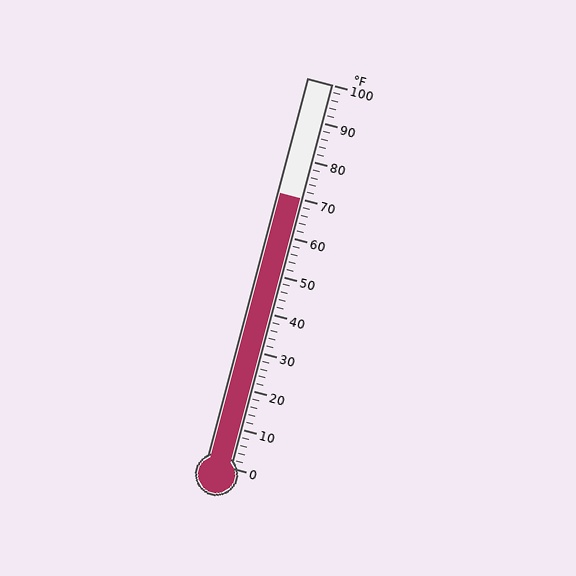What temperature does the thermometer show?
The thermometer shows approximately 70°F.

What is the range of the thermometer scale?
The thermometer scale ranges from 0°F to 100°F.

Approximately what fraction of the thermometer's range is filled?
The thermometer is filled to approximately 70% of its range.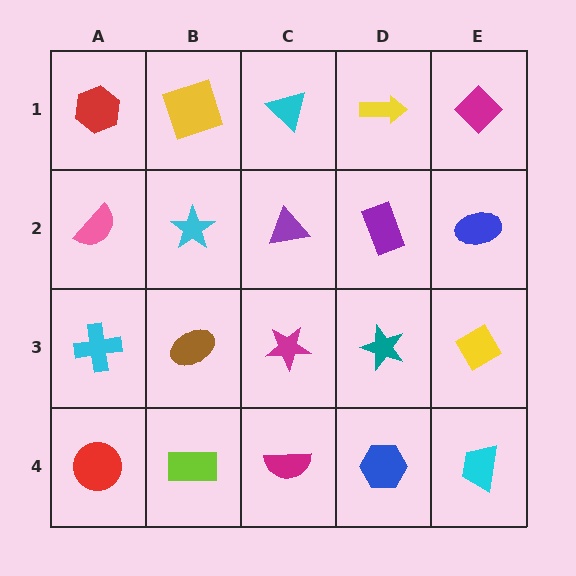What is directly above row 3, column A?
A pink semicircle.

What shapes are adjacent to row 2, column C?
A cyan triangle (row 1, column C), a magenta star (row 3, column C), a cyan star (row 2, column B), a purple rectangle (row 2, column D).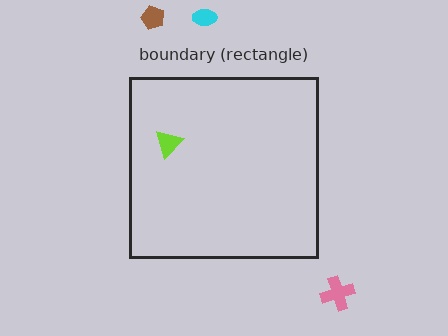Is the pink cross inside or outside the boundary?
Outside.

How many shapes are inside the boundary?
1 inside, 3 outside.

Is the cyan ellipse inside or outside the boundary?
Outside.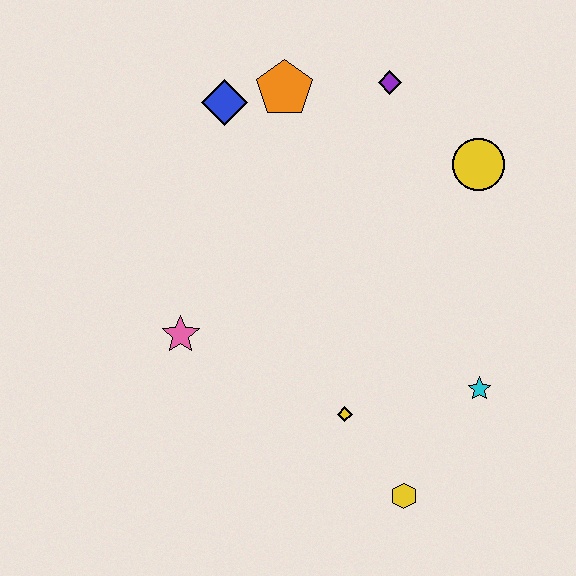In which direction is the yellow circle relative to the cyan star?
The yellow circle is above the cyan star.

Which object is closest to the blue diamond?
The orange pentagon is closest to the blue diamond.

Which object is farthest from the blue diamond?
The yellow hexagon is farthest from the blue diamond.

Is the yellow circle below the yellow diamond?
No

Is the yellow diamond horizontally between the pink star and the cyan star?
Yes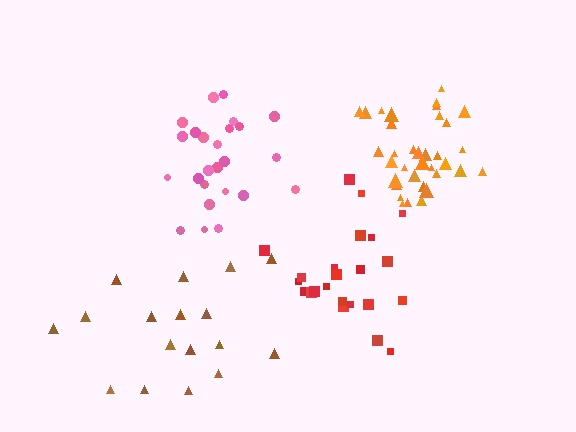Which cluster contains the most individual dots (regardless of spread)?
Orange (35).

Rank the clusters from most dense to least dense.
orange, pink, red, brown.